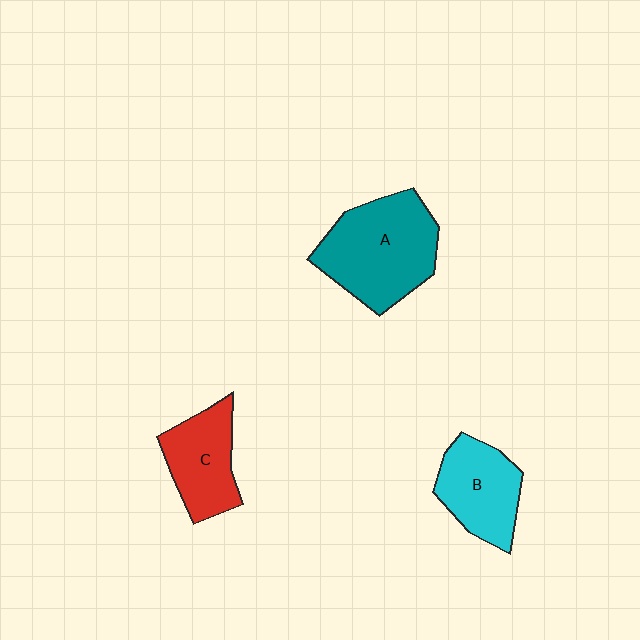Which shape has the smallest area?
Shape C (red).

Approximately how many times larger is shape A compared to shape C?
Approximately 1.6 times.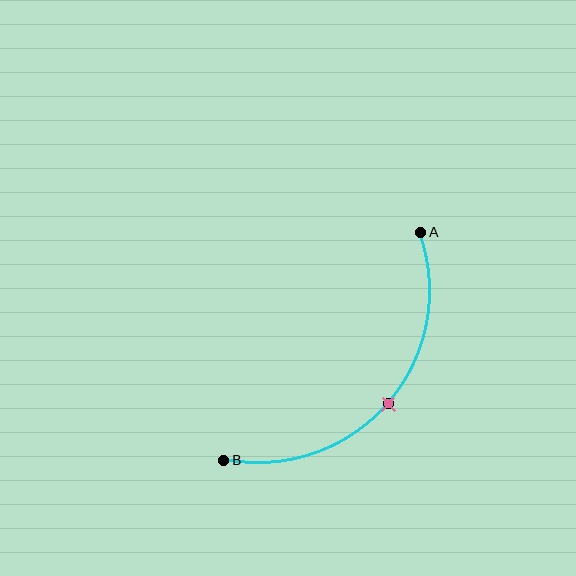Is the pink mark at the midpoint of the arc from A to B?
Yes. The pink mark lies on the arc at equal arc-length from both A and B — it is the arc midpoint.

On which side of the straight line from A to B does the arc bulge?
The arc bulges below and to the right of the straight line connecting A and B.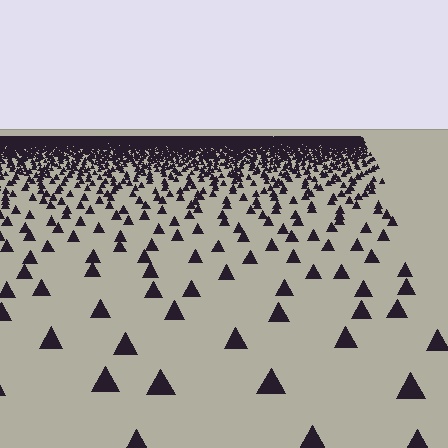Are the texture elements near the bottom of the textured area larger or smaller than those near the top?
Larger. Near the bottom, elements are closer to the viewer and appear at a bigger on-screen size.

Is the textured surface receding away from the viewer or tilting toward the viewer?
The surface is receding away from the viewer. Texture elements get smaller and denser toward the top.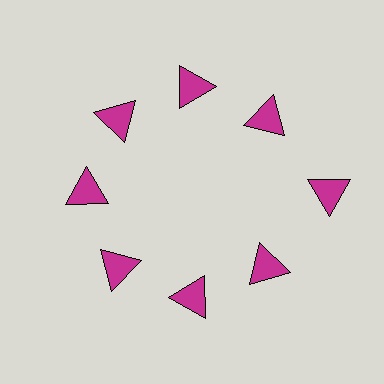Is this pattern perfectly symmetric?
No. The 8 magenta triangles are arranged in a ring, but one element near the 3 o'clock position is pushed outward from the center, breaking the 8-fold rotational symmetry.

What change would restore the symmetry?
The symmetry would be restored by moving it inward, back onto the ring so that all 8 triangles sit at equal angles and equal distance from the center.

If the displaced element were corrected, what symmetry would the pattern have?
It would have 8-fold rotational symmetry — the pattern would map onto itself every 45 degrees.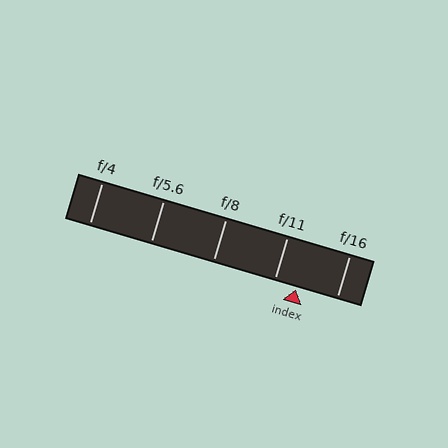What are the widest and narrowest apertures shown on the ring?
The widest aperture shown is f/4 and the narrowest is f/16.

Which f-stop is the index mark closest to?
The index mark is closest to f/11.